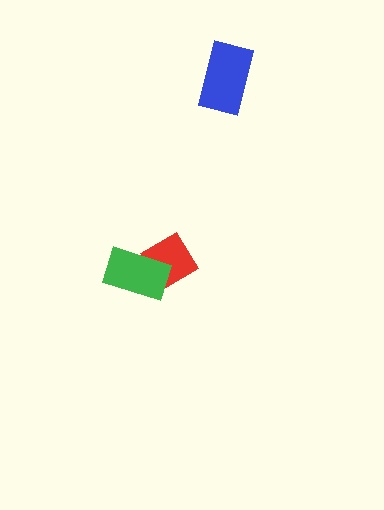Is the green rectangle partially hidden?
No, no other shape covers it.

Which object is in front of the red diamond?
The green rectangle is in front of the red diamond.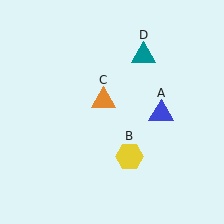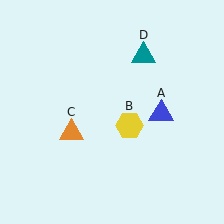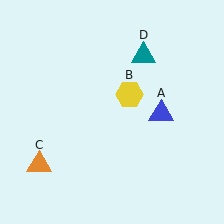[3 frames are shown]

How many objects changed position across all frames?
2 objects changed position: yellow hexagon (object B), orange triangle (object C).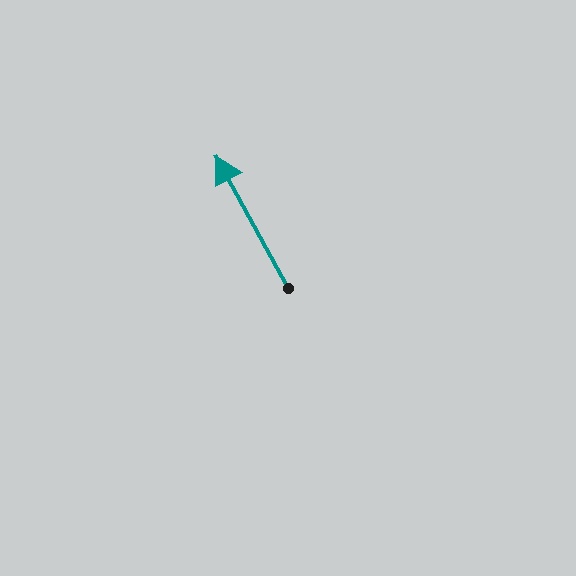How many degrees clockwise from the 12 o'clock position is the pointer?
Approximately 331 degrees.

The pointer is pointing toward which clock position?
Roughly 11 o'clock.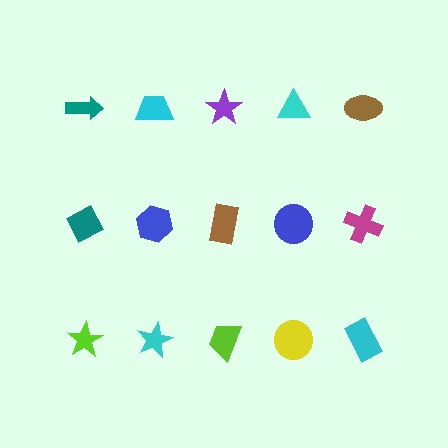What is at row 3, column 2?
A cyan star.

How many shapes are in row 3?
5 shapes.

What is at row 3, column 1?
A lime star.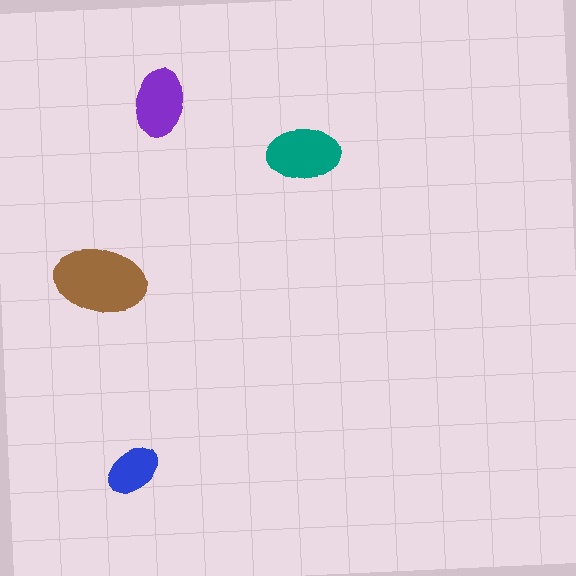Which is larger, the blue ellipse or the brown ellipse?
The brown one.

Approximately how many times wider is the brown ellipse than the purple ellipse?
About 1.5 times wider.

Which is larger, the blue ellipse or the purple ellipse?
The purple one.